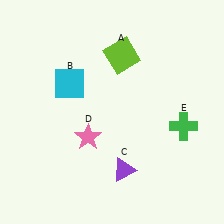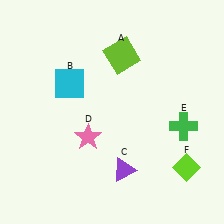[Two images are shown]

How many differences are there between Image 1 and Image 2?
There is 1 difference between the two images.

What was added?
A lime diamond (F) was added in Image 2.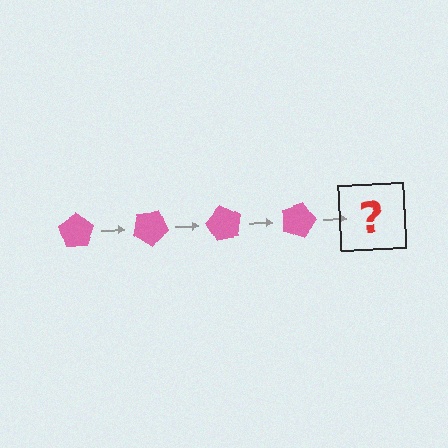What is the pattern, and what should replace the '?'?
The pattern is that the pentagon rotates 30 degrees each step. The '?' should be a pink pentagon rotated 120 degrees.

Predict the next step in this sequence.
The next step is a pink pentagon rotated 120 degrees.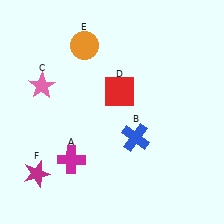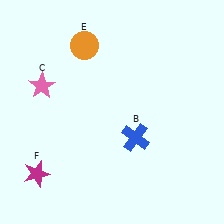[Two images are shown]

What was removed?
The magenta cross (A), the red square (D) were removed in Image 2.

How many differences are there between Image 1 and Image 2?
There are 2 differences between the two images.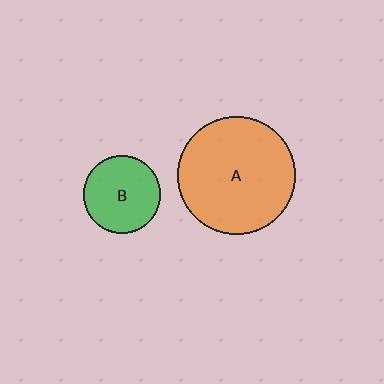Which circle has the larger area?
Circle A (orange).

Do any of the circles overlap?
No, none of the circles overlap.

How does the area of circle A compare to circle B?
Approximately 2.3 times.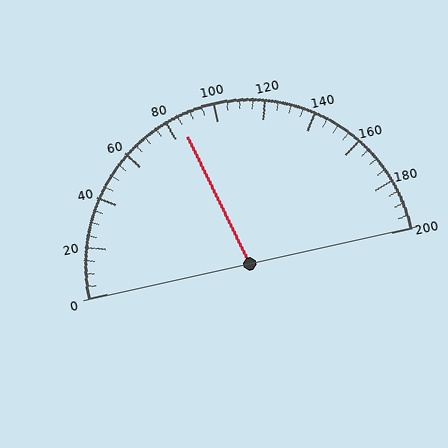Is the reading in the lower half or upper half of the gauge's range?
The reading is in the lower half of the range (0 to 200).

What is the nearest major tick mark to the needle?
The nearest major tick mark is 80.